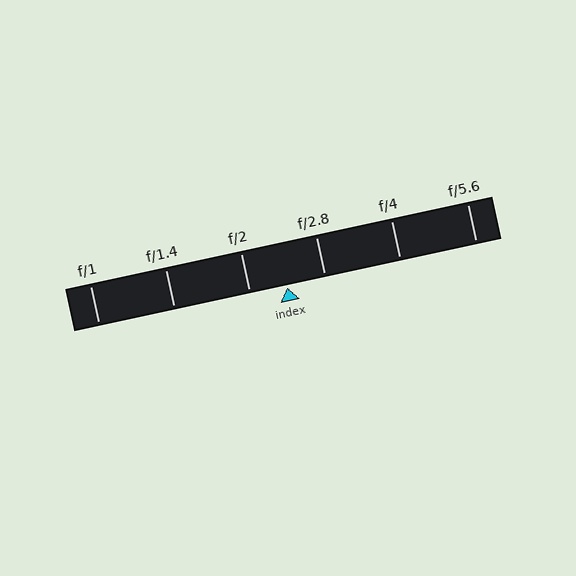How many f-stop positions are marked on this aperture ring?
There are 6 f-stop positions marked.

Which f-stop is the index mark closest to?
The index mark is closest to f/2.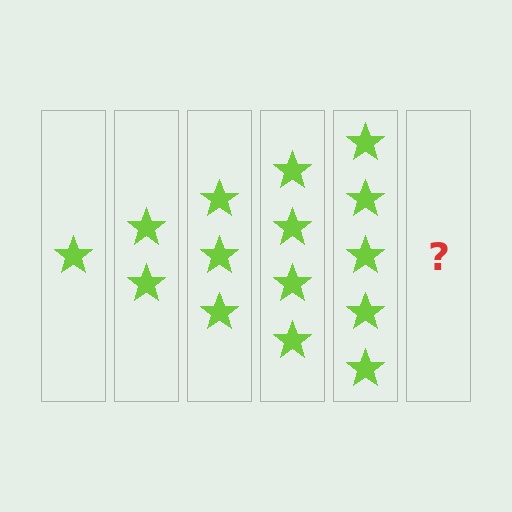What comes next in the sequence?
The next element should be 6 stars.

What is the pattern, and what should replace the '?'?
The pattern is that each step adds one more star. The '?' should be 6 stars.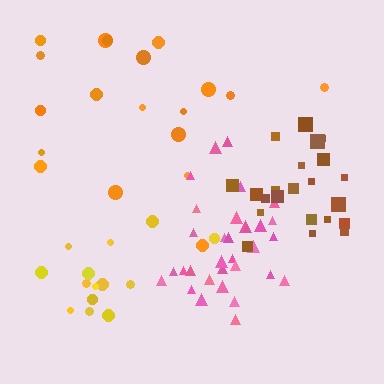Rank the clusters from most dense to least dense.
pink, yellow, brown, orange.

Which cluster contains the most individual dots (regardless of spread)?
Pink (32).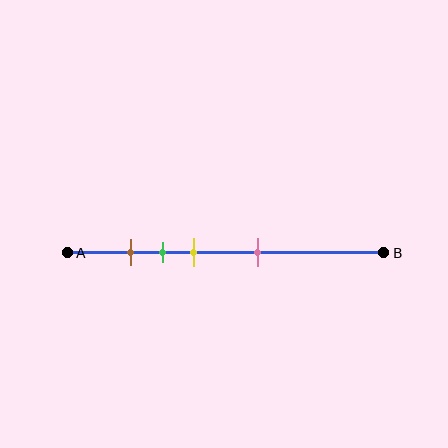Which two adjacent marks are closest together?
The brown and green marks are the closest adjacent pair.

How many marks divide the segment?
There are 4 marks dividing the segment.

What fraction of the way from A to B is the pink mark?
The pink mark is approximately 60% (0.6) of the way from A to B.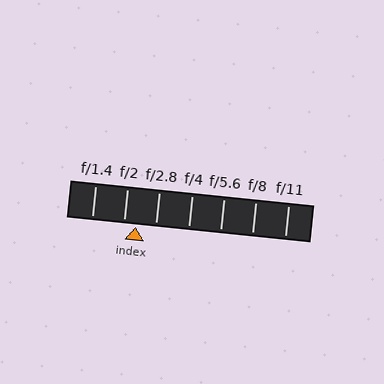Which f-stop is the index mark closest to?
The index mark is closest to f/2.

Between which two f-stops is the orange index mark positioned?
The index mark is between f/2 and f/2.8.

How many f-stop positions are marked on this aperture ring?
There are 7 f-stop positions marked.